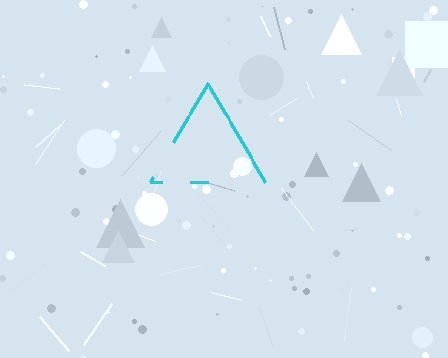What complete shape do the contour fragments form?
The contour fragments form a triangle.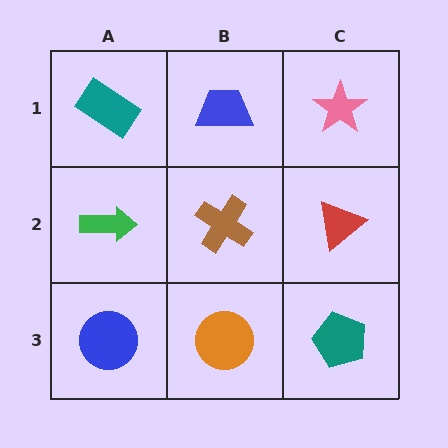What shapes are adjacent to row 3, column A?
A green arrow (row 2, column A), an orange circle (row 3, column B).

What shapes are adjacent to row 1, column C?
A red triangle (row 2, column C), a blue trapezoid (row 1, column B).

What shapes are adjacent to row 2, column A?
A teal rectangle (row 1, column A), a blue circle (row 3, column A), a brown cross (row 2, column B).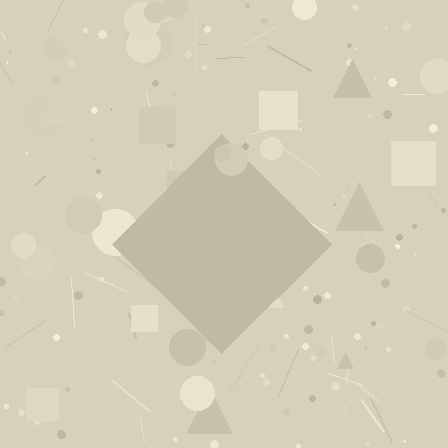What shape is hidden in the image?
A diamond is hidden in the image.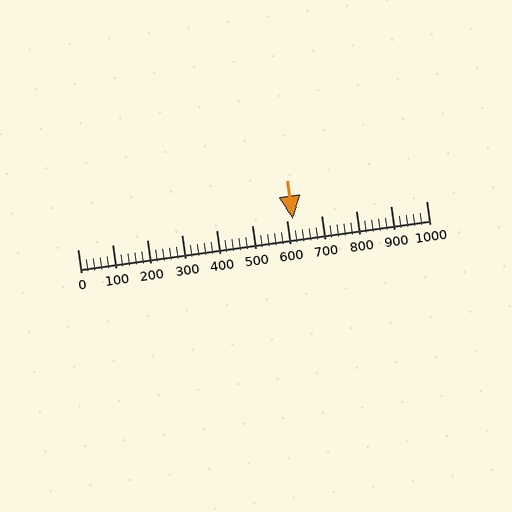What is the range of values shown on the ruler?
The ruler shows values from 0 to 1000.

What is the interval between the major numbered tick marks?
The major tick marks are spaced 100 units apart.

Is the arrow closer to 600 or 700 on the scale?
The arrow is closer to 600.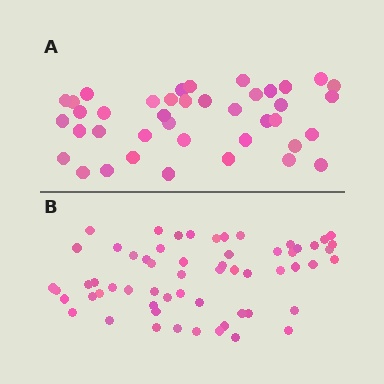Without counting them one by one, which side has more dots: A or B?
Region B (the bottom region) has more dots.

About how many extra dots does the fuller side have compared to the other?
Region B has approximately 20 more dots than region A.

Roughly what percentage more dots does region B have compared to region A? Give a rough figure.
About 50% more.